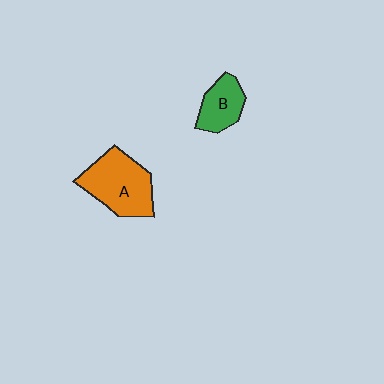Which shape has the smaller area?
Shape B (green).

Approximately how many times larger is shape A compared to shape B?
Approximately 1.8 times.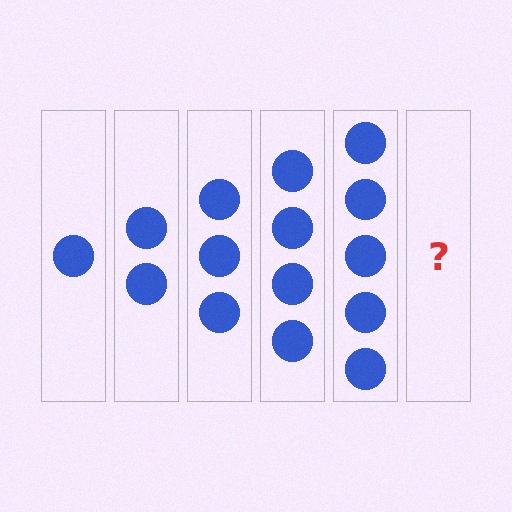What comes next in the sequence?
The next element should be 6 circles.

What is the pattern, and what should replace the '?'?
The pattern is that each step adds one more circle. The '?' should be 6 circles.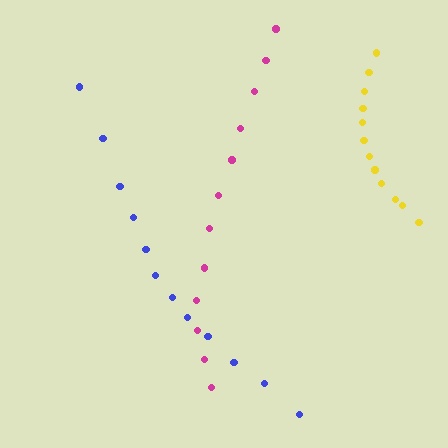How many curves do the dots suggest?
There are 3 distinct paths.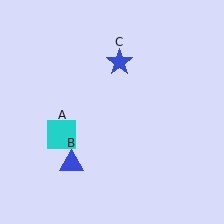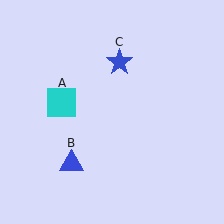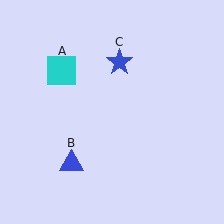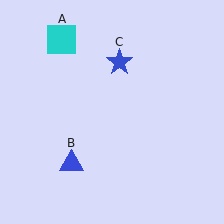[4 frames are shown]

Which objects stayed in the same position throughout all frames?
Blue triangle (object B) and blue star (object C) remained stationary.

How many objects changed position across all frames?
1 object changed position: cyan square (object A).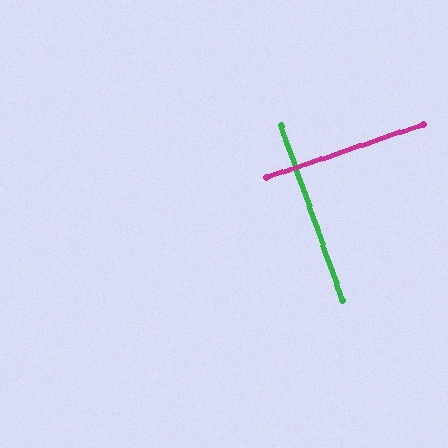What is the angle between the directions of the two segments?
Approximately 89 degrees.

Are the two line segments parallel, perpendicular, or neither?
Perpendicular — they meet at approximately 89°.